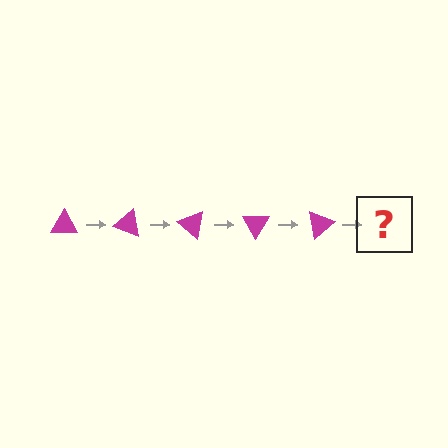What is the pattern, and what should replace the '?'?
The pattern is that the triangle rotates 20 degrees each step. The '?' should be a magenta triangle rotated 100 degrees.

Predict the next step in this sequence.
The next step is a magenta triangle rotated 100 degrees.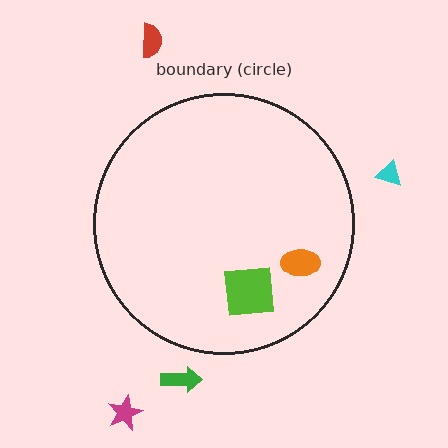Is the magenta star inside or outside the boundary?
Outside.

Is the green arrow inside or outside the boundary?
Outside.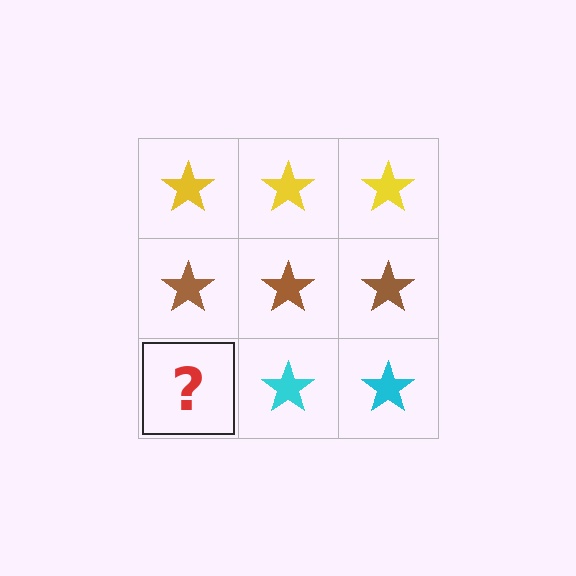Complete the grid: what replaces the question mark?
The question mark should be replaced with a cyan star.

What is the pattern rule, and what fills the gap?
The rule is that each row has a consistent color. The gap should be filled with a cyan star.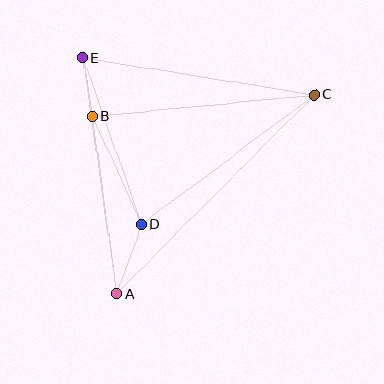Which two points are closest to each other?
Points B and E are closest to each other.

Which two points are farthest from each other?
Points A and C are farthest from each other.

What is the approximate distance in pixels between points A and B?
The distance between A and B is approximately 179 pixels.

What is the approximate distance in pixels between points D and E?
The distance between D and E is approximately 176 pixels.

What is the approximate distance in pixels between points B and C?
The distance between B and C is approximately 223 pixels.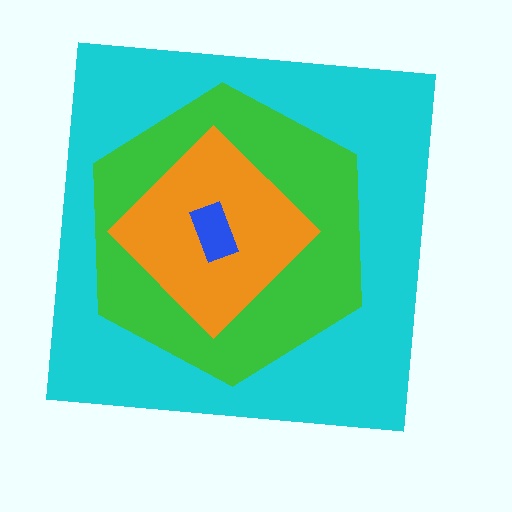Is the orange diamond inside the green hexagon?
Yes.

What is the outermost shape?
The cyan square.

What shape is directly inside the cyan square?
The green hexagon.